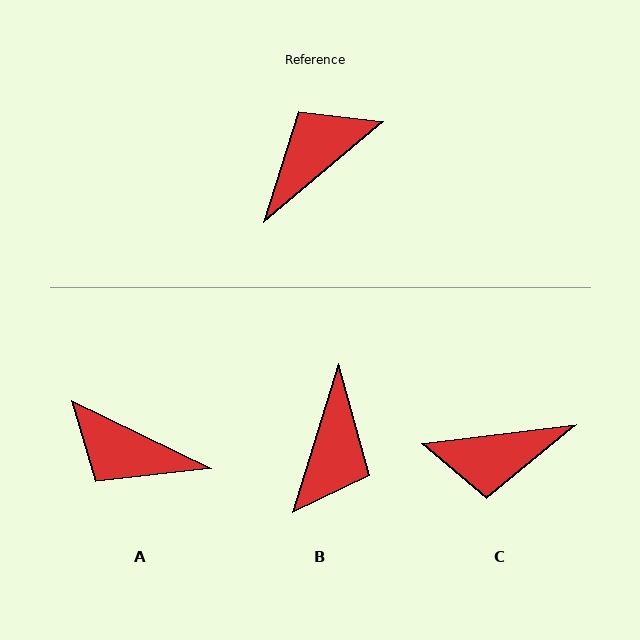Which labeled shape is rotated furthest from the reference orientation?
C, about 147 degrees away.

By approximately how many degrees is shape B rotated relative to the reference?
Approximately 147 degrees clockwise.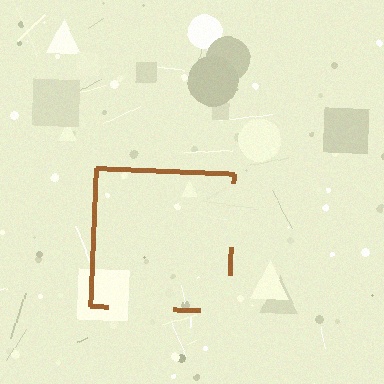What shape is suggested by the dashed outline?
The dashed outline suggests a square.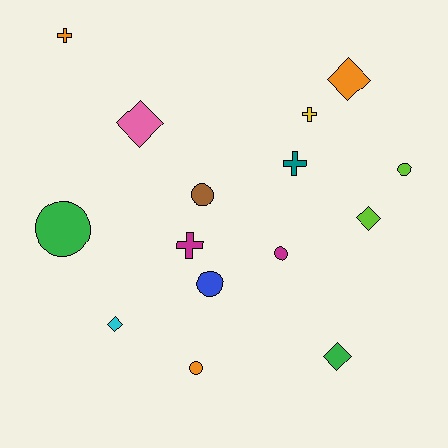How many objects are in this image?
There are 15 objects.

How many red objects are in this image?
There are no red objects.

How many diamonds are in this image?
There are 5 diamonds.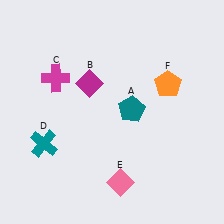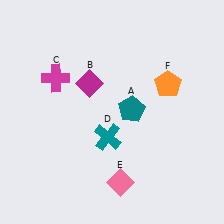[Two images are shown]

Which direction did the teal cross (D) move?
The teal cross (D) moved right.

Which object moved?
The teal cross (D) moved right.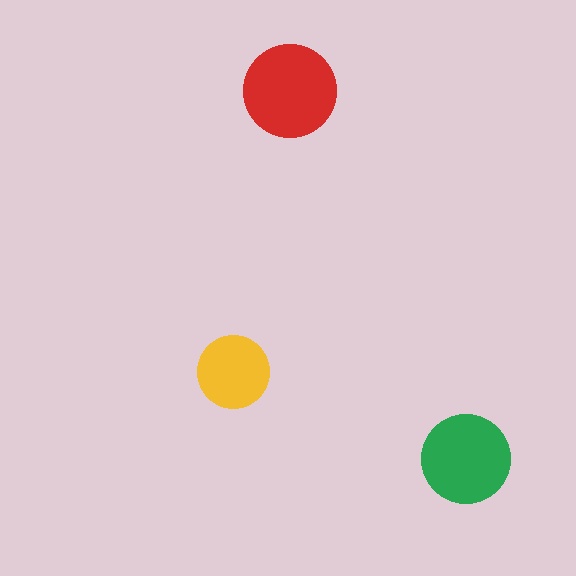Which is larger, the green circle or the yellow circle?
The green one.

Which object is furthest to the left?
The yellow circle is leftmost.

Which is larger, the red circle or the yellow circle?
The red one.